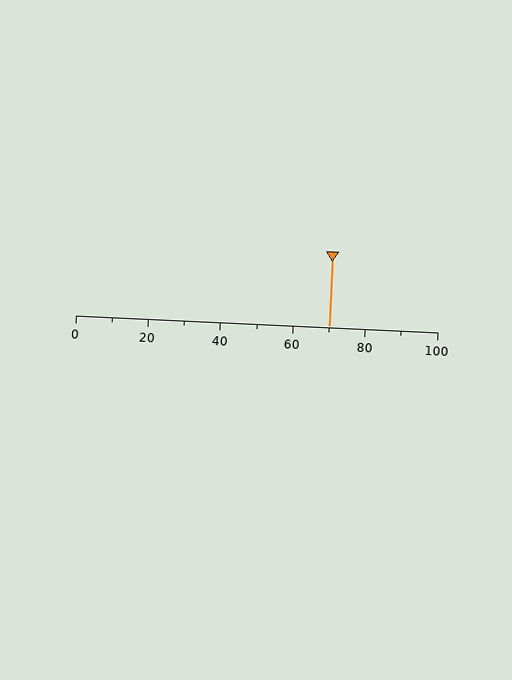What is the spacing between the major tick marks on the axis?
The major ticks are spaced 20 apart.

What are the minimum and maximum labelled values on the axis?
The axis runs from 0 to 100.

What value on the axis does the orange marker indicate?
The marker indicates approximately 70.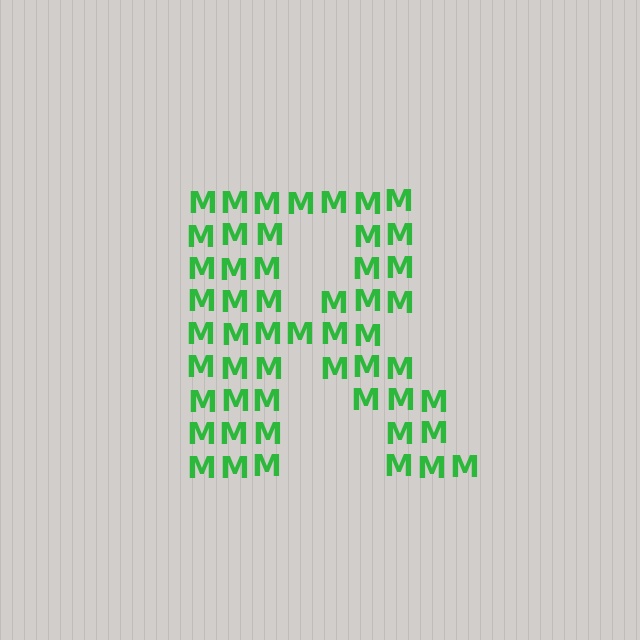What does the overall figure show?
The overall figure shows the letter R.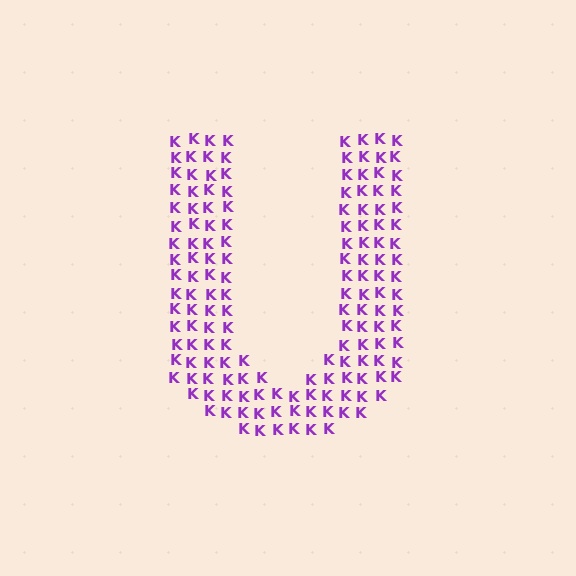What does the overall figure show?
The overall figure shows the letter U.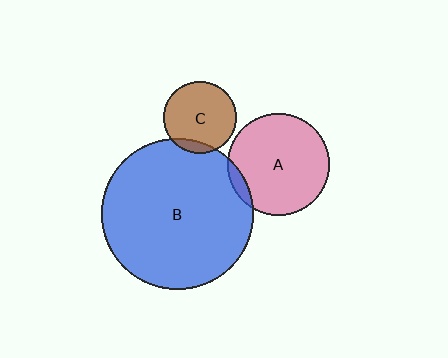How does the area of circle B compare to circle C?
Approximately 4.4 times.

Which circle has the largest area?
Circle B (blue).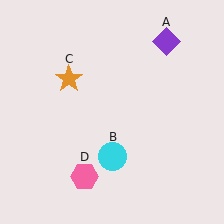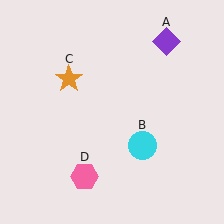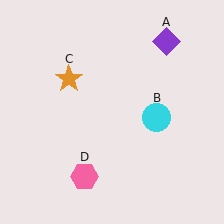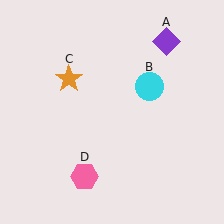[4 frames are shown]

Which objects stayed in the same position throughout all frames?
Purple diamond (object A) and orange star (object C) and pink hexagon (object D) remained stationary.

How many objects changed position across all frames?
1 object changed position: cyan circle (object B).